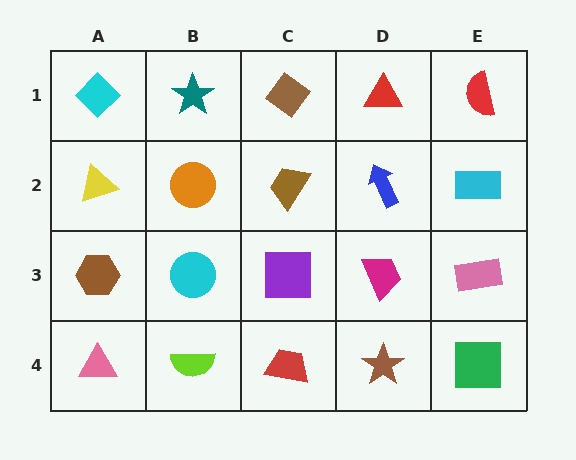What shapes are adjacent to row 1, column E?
A cyan rectangle (row 2, column E), a red triangle (row 1, column D).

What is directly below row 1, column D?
A blue arrow.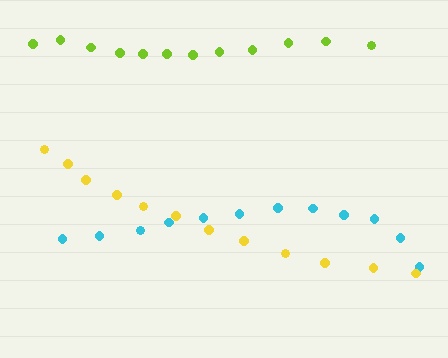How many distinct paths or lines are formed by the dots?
There are 3 distinct paths.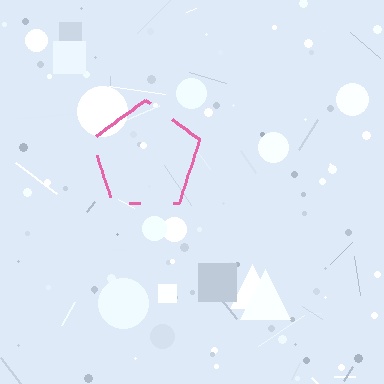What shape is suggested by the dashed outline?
The dashed outline suggests a pentagon.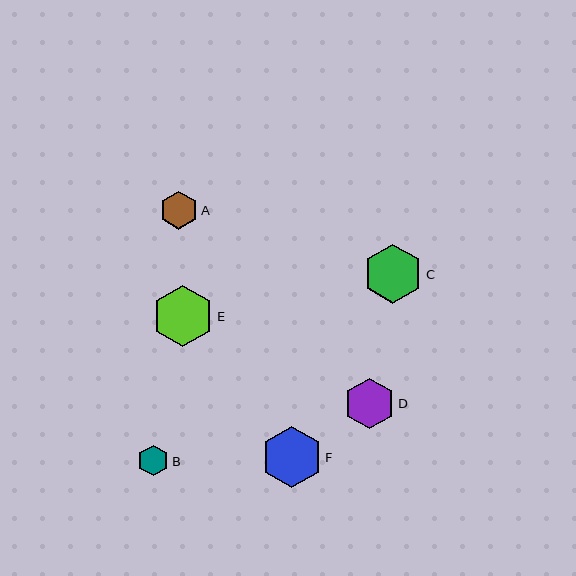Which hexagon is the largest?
Hexagon E is the largest with a size of approximately 62 pixels.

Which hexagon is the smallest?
Hexagon B is the smallest with a size of approximately 31 pixels.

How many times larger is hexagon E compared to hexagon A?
Hexagon E is approximately 1.6 times the size of hexagon A.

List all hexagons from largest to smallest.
From largest to smallest: E, F, C, D, A, B.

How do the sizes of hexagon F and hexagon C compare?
Hexagon F and hexagon C are approximately the same size.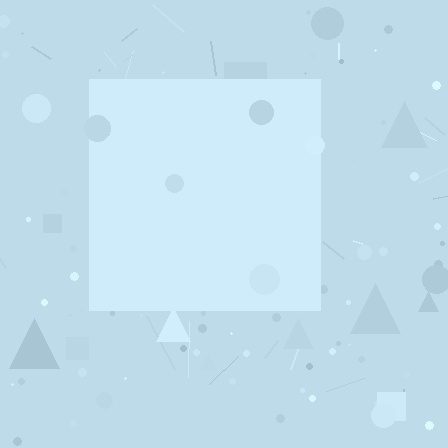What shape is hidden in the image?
A square is hidden in the image.